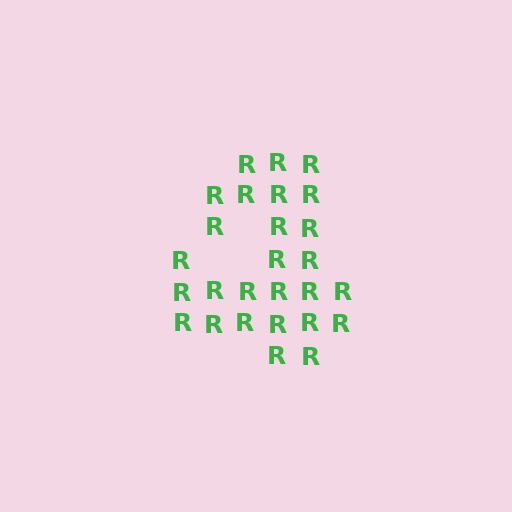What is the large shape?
The large shape is the digit 4.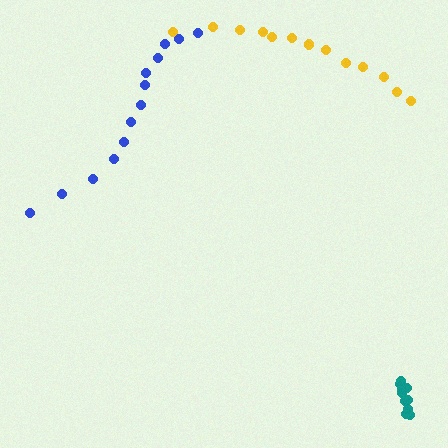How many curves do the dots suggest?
There are 3 distinct paths.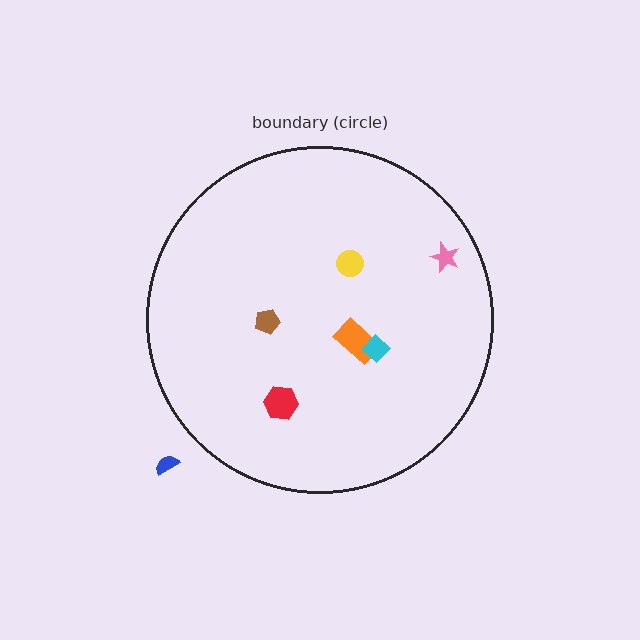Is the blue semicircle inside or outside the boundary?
Outside.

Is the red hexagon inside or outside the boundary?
Inside.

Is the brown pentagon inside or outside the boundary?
Inside.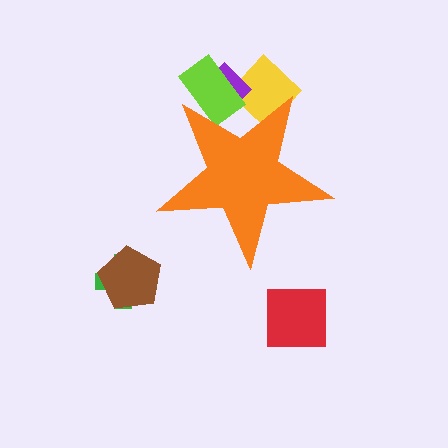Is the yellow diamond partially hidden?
Yes, the yellow diamond is partially hidden behind the orange star.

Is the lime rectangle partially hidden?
Yes, the lime rectangle is partially hidden behind the orange star.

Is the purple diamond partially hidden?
Yes, the purple diamond is partially hidden behind the orange star.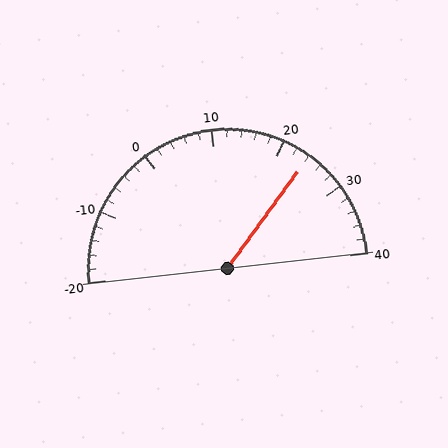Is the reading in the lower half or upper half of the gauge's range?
The reading is in the upper half of the range (-20 to 40).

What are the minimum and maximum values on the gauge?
The gauge ranges from -20 to 40.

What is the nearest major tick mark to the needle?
The nearest major tick mark is 20.